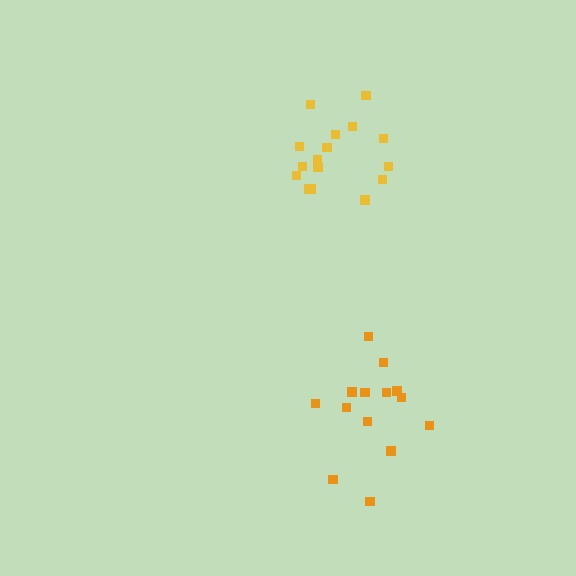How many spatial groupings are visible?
There are 2 spatial groupings.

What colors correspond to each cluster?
The clusters are colored: orange, yellow.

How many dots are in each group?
Group 1: 14 dots, Group 2: 16 dots (30 total).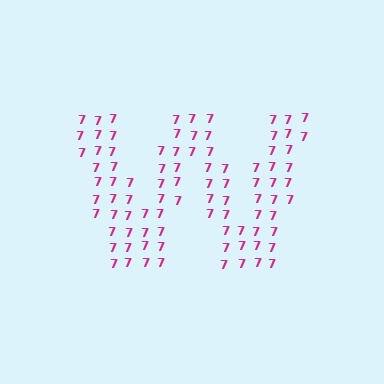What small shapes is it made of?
It is made of small digit 7's.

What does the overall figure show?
The overall figure shows the letter W.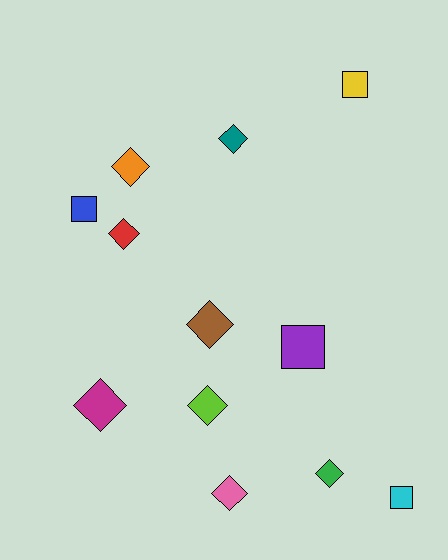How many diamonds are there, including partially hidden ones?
There are 8 diamonds.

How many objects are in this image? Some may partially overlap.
There are 12 objects.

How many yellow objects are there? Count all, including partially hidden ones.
There is 1 yellow object.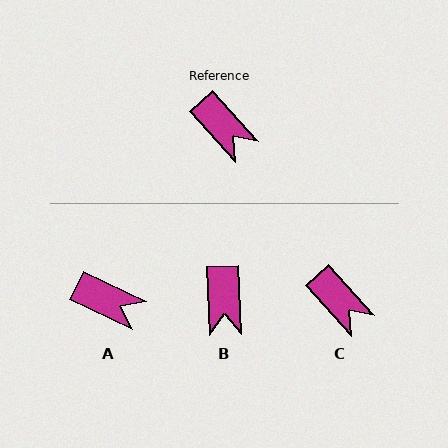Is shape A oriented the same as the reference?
No, it is off by about 23 degrees.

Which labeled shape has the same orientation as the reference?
C.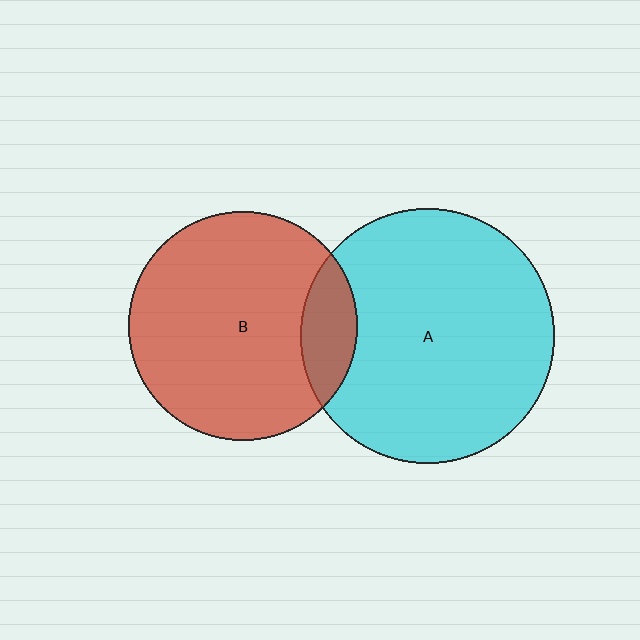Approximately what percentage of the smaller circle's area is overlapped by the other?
Approximately 15%.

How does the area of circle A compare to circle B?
Approximately 1.2 times.